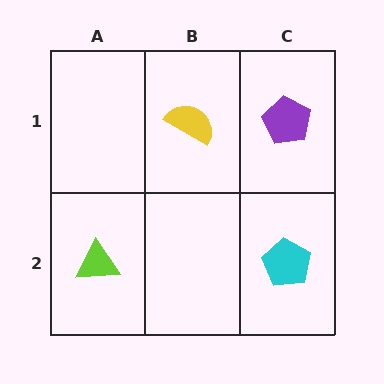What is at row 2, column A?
A lime triangle.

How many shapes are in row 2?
2 shapes.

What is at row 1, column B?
A yellow semicircle.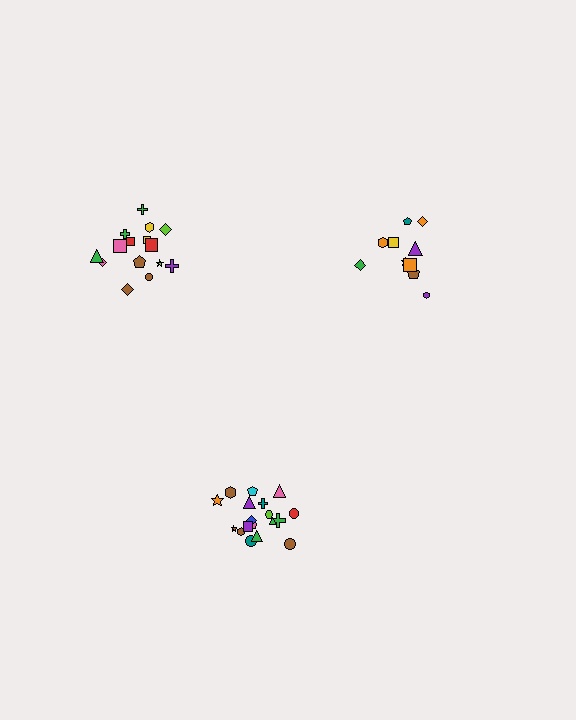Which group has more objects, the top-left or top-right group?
The top-left group.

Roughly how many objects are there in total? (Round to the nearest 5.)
Roughly 45 objects in total.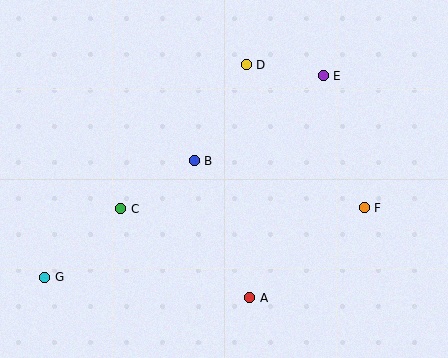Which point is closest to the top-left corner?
Point C is closest to the top-left corner.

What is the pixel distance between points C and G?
The distance between C and G is 102 pixels.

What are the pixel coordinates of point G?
Point G is at (45, 277).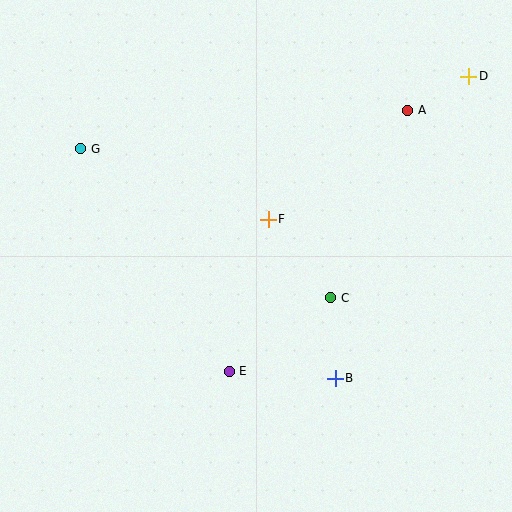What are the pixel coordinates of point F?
Point F is at (268, 219).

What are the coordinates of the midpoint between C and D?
The midpoint between C and D is at (400, 187).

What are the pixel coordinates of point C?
Point C is at (331, 298).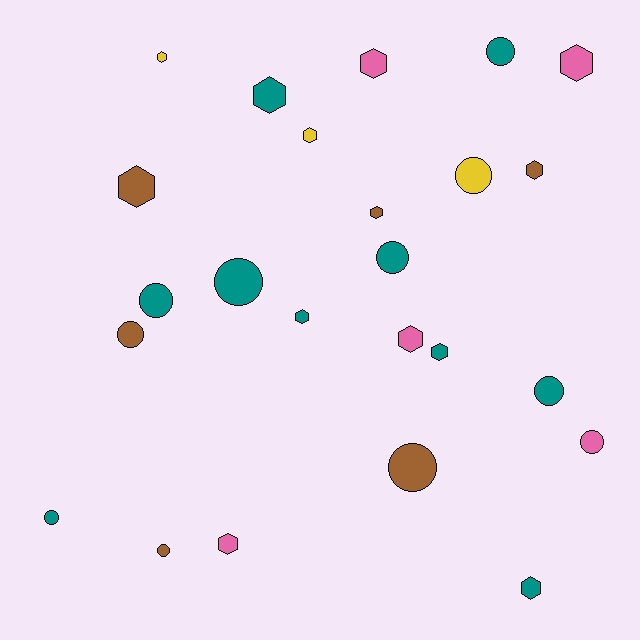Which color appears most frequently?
Teal, with 10 objects.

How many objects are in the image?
There are 24 objects.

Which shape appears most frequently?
Hexagon, with 13 objects.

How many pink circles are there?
There is 1 pink circle.